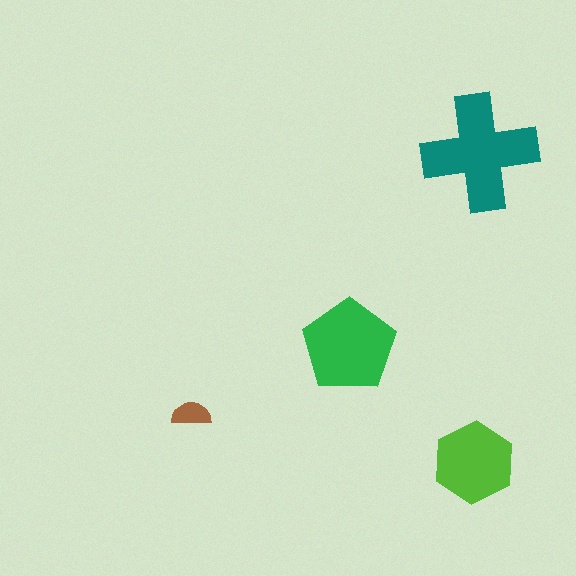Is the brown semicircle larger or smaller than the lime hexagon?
Smaller.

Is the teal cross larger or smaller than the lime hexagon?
Larger.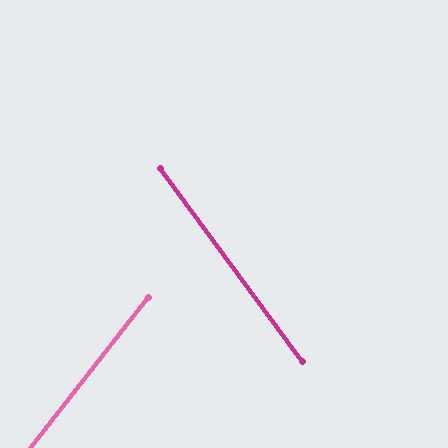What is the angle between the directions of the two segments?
Approximately 74 degrees.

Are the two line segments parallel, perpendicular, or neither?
Neither parallel nor perpendicular — they differ by about 74°.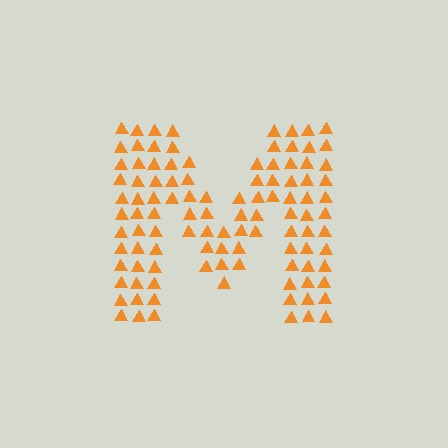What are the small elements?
The small elements are triangles.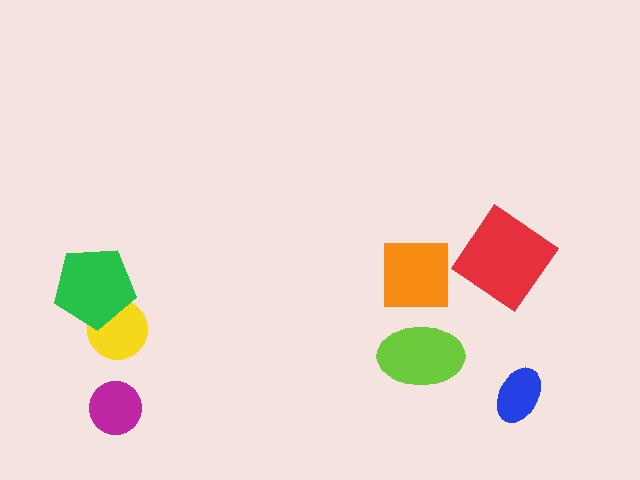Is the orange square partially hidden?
No, no other shape covers it.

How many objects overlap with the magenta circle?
0 objects overlap with the magenta circle.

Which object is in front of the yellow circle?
The green pentagon is in front of the yellow circle.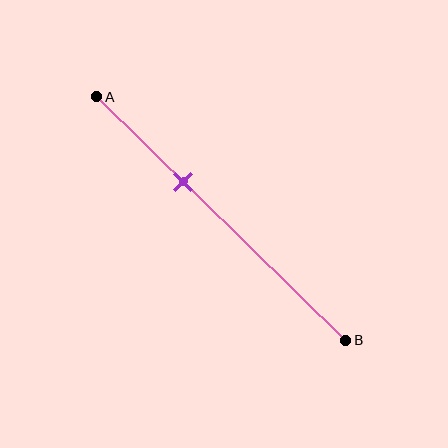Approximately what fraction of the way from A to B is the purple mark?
The purple mark is approximately 35% of the way from A to B.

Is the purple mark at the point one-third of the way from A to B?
Yes, the mark is approximately at the one-third point.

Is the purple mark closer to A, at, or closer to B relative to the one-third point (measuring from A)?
The purple mark is approximately at the one-third point of segment AB.